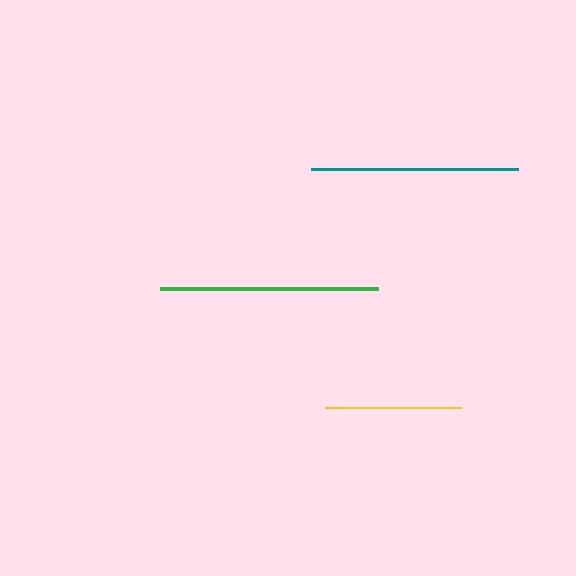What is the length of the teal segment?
The teal segment is approximately 207 pixels long.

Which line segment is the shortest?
The yellow line is the shortest at approximately 135 pixels.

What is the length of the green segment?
The green segment is approximately 218 pixels long.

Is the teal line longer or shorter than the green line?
The green line is longer than the teal line.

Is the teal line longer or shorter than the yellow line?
The teal line is longer than the yellow line.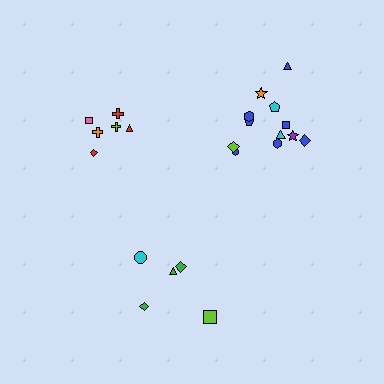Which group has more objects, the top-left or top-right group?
The top-right group.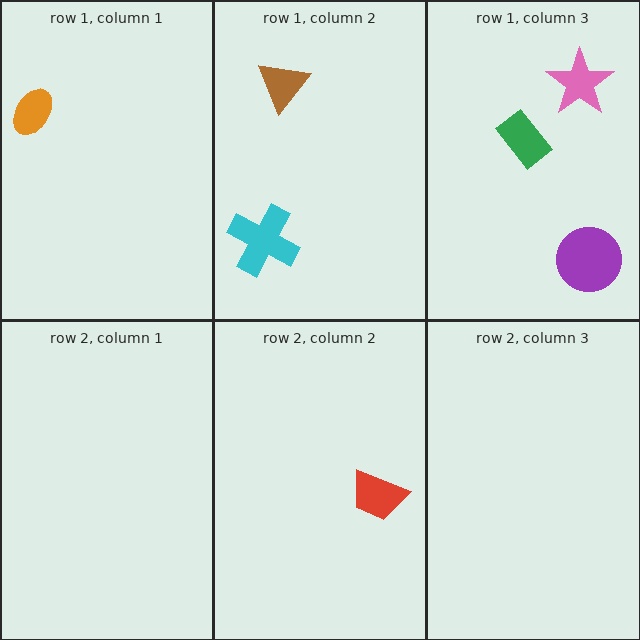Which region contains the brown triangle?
The row 1, column 2 region.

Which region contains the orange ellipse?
The row 1, column 1 region.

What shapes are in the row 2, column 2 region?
The red trapezoid.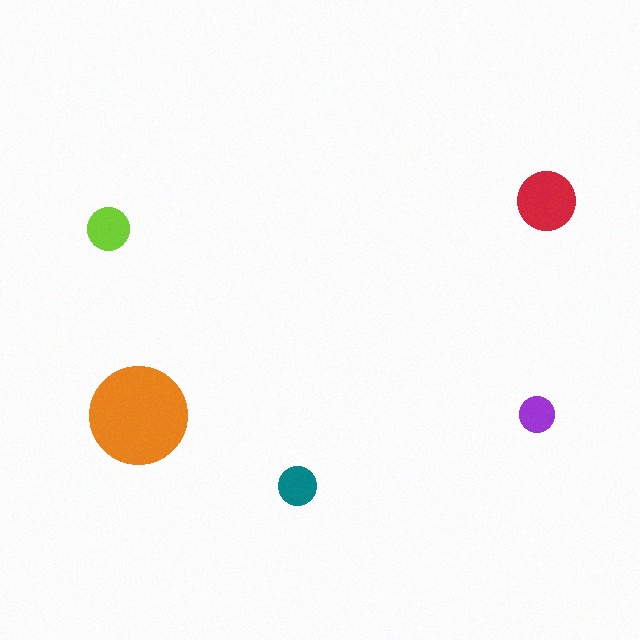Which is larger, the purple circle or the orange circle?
The orange one.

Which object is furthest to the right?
The red circle is rightmost.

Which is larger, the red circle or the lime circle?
The red one.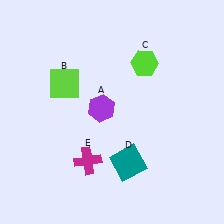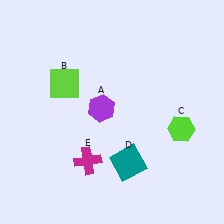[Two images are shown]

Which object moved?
The lime hexagon (C) moved down.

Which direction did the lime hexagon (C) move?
The lime hexagon (C) moved down.